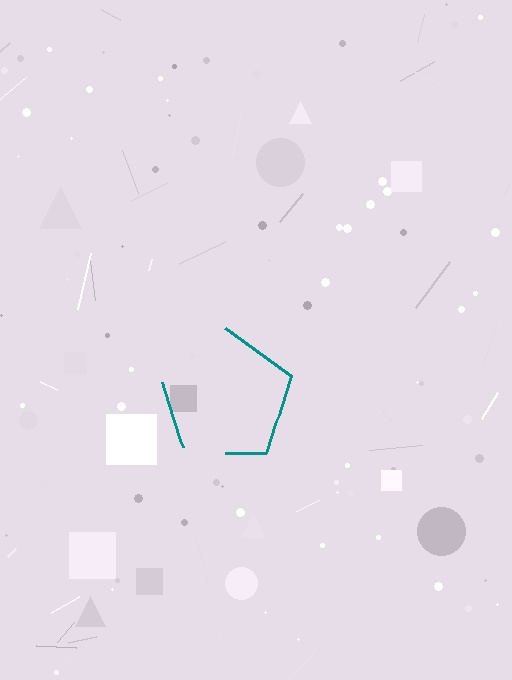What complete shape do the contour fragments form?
The contour fragments form a pentagon.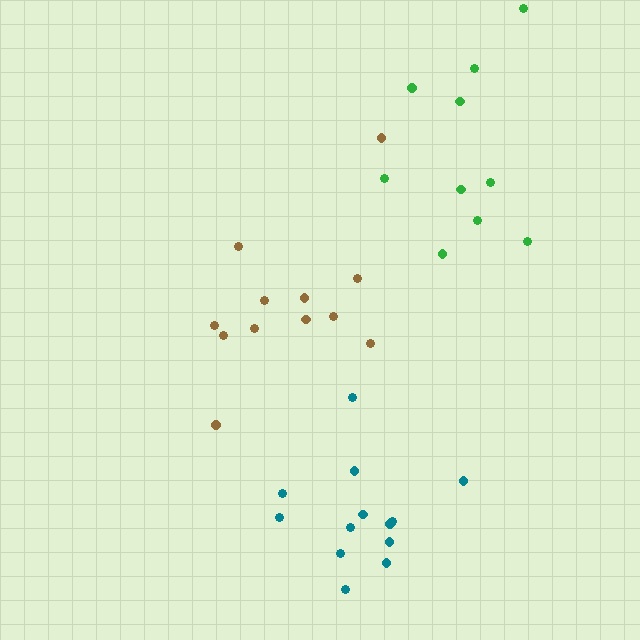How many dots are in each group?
Group 1: 13 dots, Group 2: 10 dots, Group 3: 12 dots (35 total).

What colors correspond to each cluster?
The clusters are colored: teal, green, brown.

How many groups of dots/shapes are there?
There are 3 groups.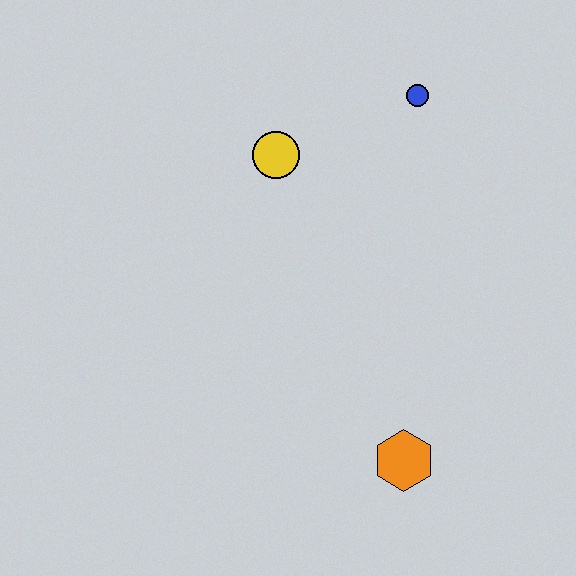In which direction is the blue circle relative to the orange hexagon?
The blue circle is above the orange hexagon.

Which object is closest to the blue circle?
The yellow circle is closest to the blue circle.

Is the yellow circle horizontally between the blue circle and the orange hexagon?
No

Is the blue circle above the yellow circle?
Yes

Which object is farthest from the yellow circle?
The orange hexagon is farthest from the yellow circle.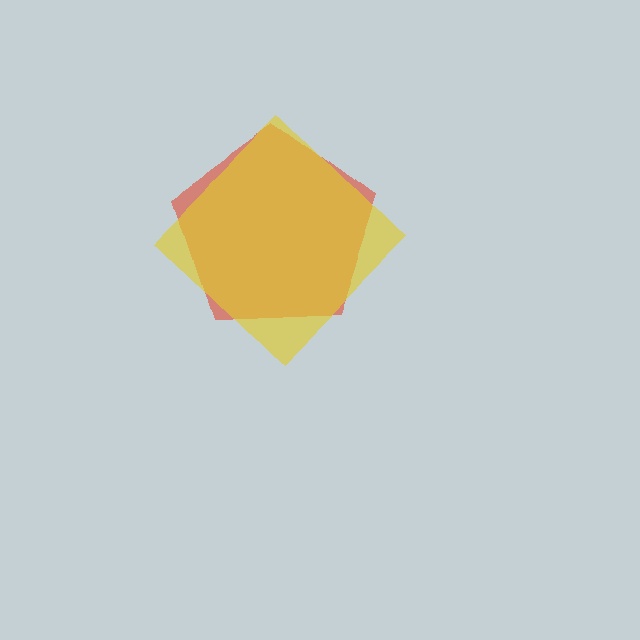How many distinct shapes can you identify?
There are 2 distinct shapes: a red pentagon, a yellow diamond.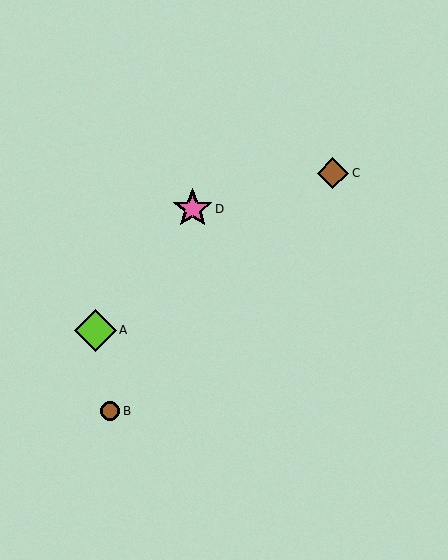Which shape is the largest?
The lime diamond (labeled A) is the largest.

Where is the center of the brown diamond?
The center of the brown diamond is at (333, 173).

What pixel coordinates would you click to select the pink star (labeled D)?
Click at (193, 209) to select the pink star D.